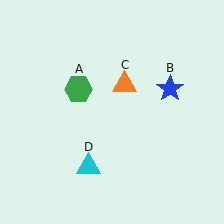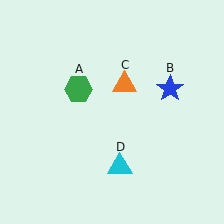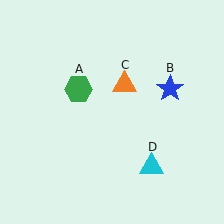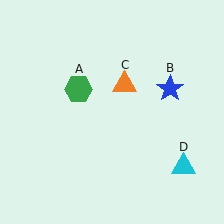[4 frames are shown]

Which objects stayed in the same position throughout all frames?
Green hexagon (object A) and blue star (object B) and orange triangle (object C) remained stationary.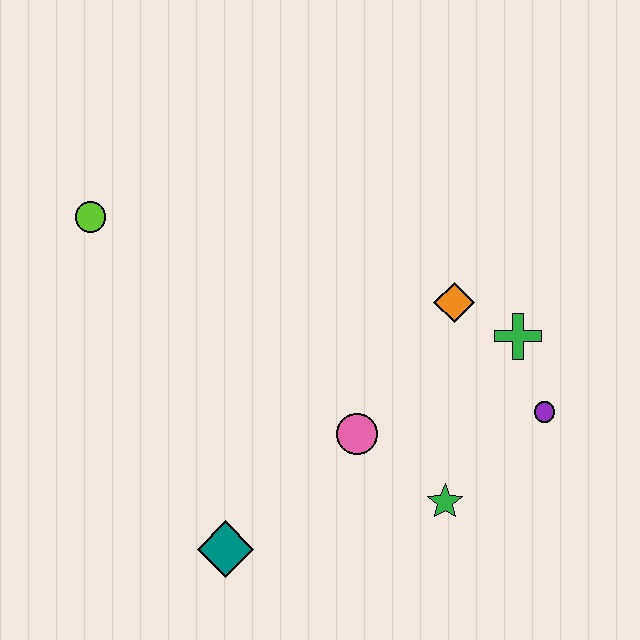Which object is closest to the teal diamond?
The pink circle is closest to the teal diamond.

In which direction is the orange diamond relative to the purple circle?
The orange diamond is above the purple circle.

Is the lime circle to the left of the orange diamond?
Yes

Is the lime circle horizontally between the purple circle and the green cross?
No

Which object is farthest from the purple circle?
The lime circle is farthest from the purple circle.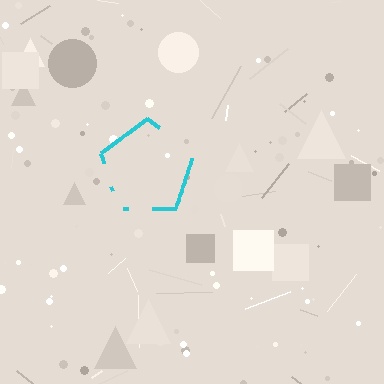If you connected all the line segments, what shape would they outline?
They would outline a pentagon.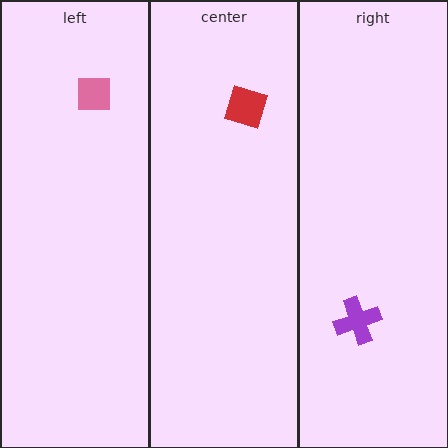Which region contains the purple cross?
The right region.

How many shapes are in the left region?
1.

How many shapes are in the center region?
1.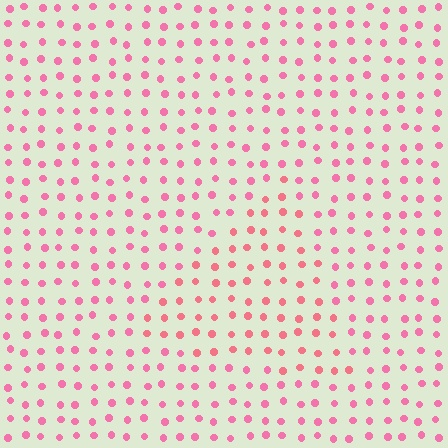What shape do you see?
I see a triangle.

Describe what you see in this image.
The image is filled with small pink elements in a uniform arrangement. A triangle-shaped region is visible where the elements are tinted to a slightly different hue, forming a subtle color boundary.